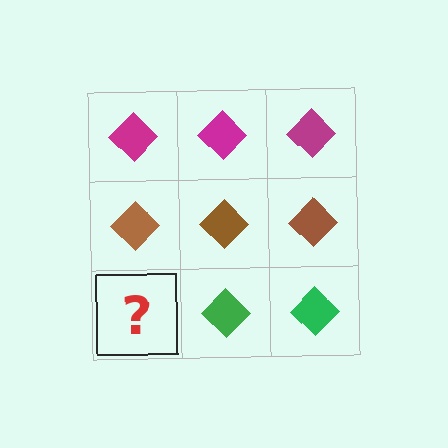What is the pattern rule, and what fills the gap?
The rule is that each row has a consistent color. The gap should be filled with a green diamond.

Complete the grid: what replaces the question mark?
The question mark should be replaced with a green diamond.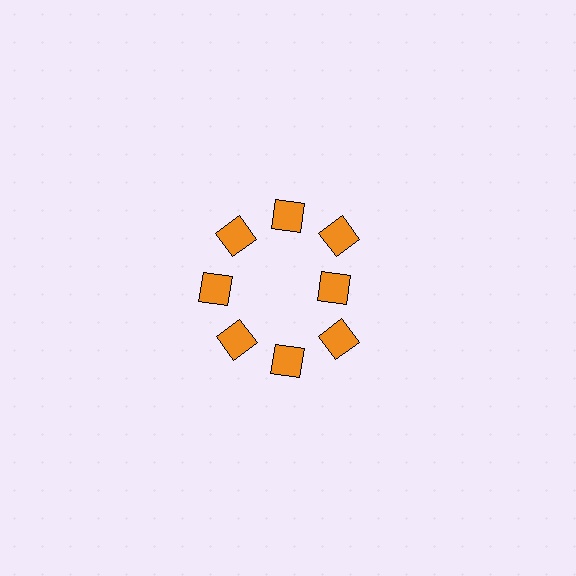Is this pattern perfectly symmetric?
No. The 8 orange squares are arranged in a ring, but one element near the 3 o'clock position is pulled inward toward the center, breaking the 8-fold rotational symmetry.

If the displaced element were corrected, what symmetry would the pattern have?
It would have 8-fold rotational symmetry — the pattern would map onto itself every 45 degrees.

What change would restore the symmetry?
The symmetry would be restored by moving it outward, back onto the ring so that all 8 squares sit at equal angles and equal distance from the center.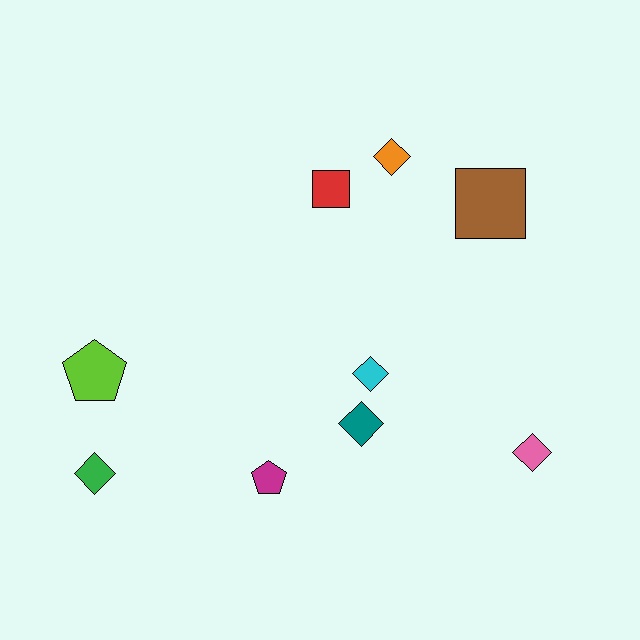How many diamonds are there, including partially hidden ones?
There are 5 diamonds.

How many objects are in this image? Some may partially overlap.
There are 9 objects.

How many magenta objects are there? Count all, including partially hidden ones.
There is 1 magenta object.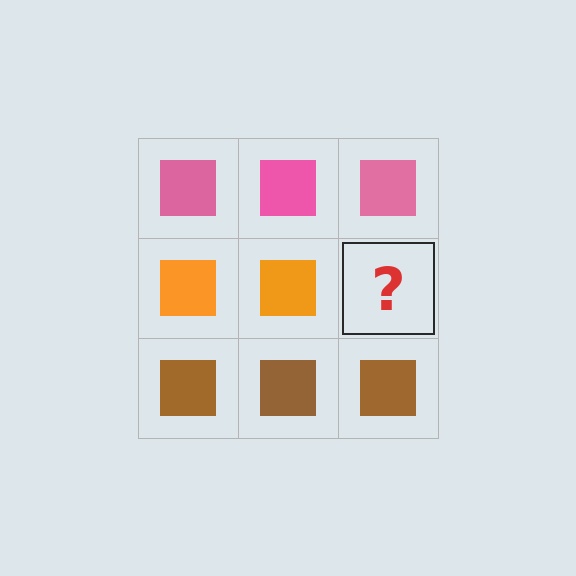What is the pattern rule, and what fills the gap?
The rule is that each row has a consistent color. The gap should be filled with an orange square.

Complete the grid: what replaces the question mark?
The question mark should be replaced with an orange square.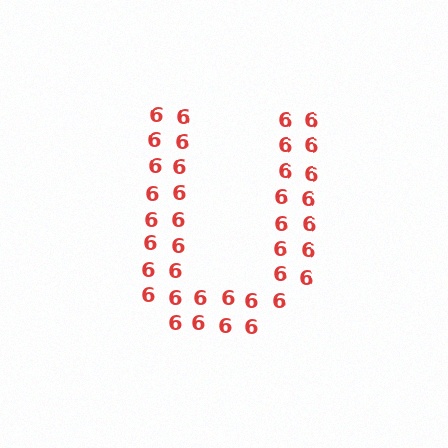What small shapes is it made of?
It is made of small digit 6's.